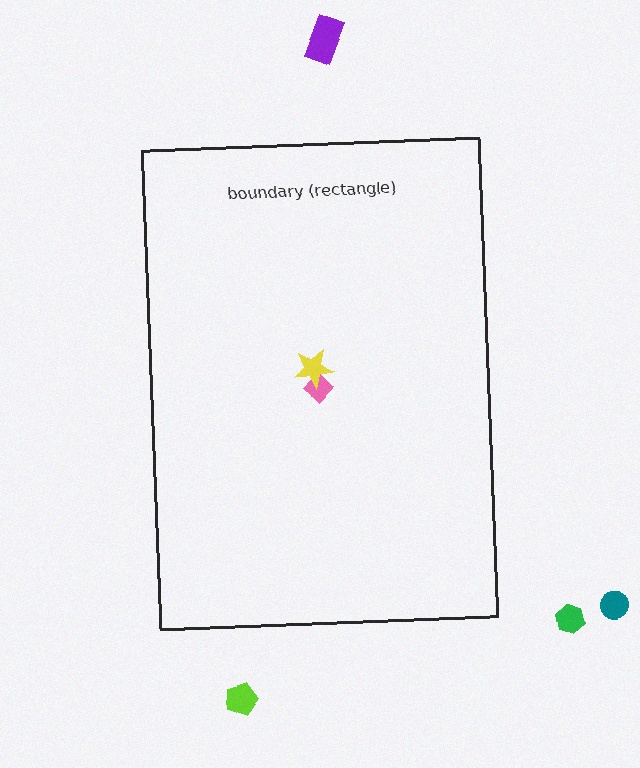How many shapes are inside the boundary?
2 inside, 4 outside.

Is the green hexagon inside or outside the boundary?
Outside.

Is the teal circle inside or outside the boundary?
Outside.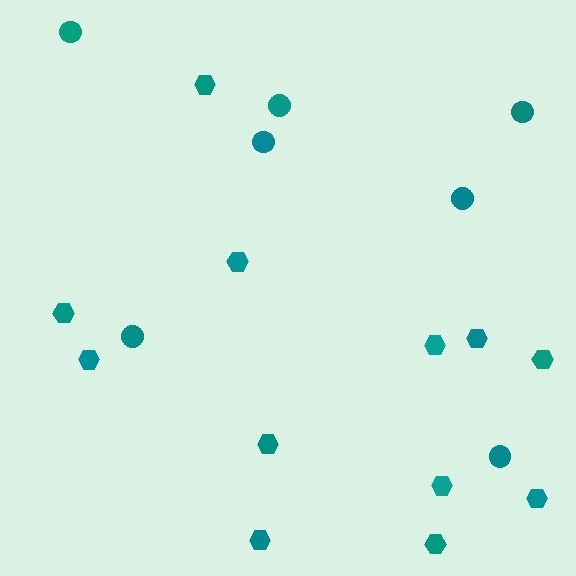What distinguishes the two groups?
There are 2 groups: one group of circles (7) and one group of hexagons (12).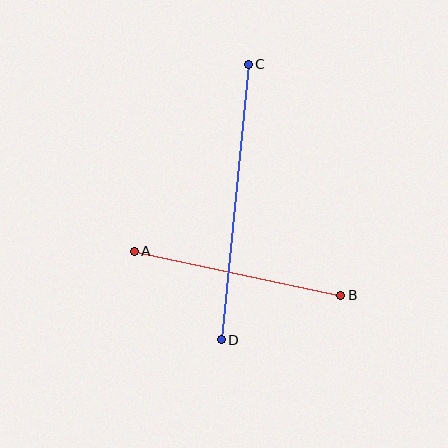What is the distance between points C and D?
The distance is approximately 277 pixels.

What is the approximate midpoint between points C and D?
The midpoint is at approximately (235, 202) pixels.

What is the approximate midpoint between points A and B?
The midpoint is at approximately (237, 273) pixels.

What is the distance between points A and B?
The distance is approximately 211 pixels.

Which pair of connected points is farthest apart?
Points C and D are farthest apart.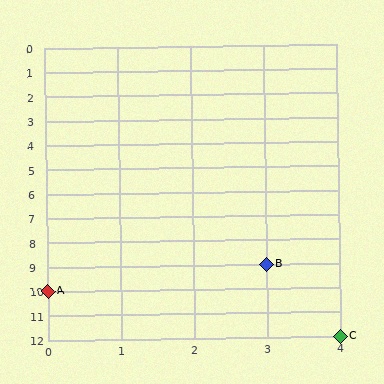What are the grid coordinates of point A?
Point A is at grid coordinates (0, 10).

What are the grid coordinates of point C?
Point C is at grid coordinates (4, 12).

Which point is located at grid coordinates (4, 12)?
Point C is at (4, 12).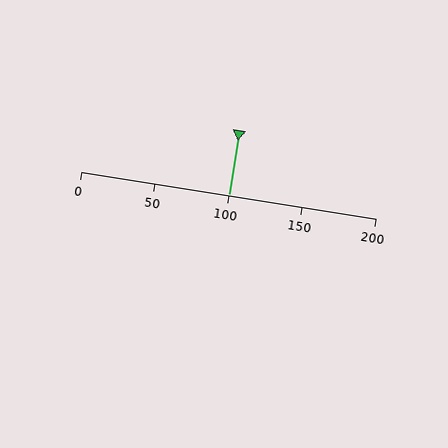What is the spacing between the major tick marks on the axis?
The major ticks are spaced 50 apart.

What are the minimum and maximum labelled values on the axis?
The axis runs from 0 to 200.